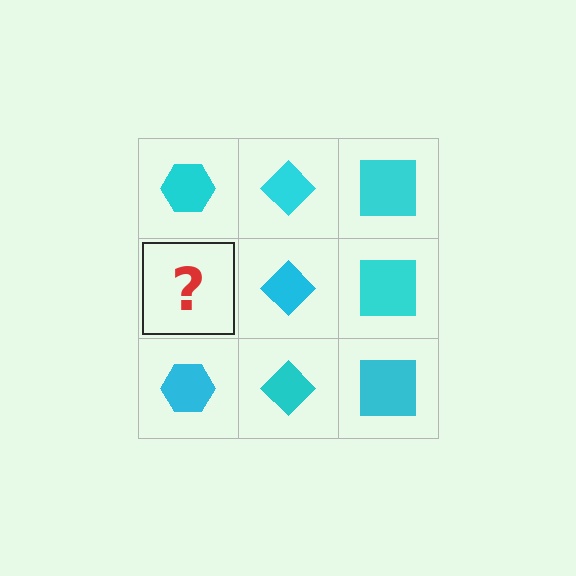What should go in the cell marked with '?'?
The missing cell should contain a cyan hexagon.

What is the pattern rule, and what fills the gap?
The rule is that each column has a consistent shape. The gap should be filled with a cyan hexagon.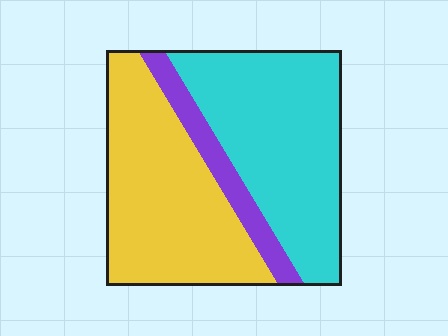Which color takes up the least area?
Purple, at roughly 10%.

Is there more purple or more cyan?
Cyan.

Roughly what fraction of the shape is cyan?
Cyan covers roughly 45% of the shape.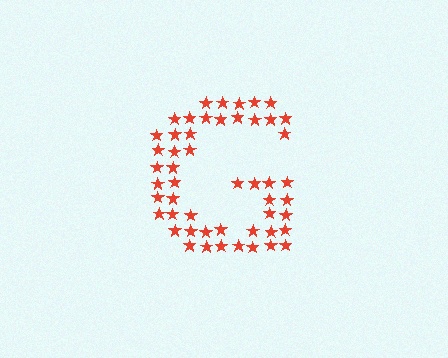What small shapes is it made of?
It is made of small stars.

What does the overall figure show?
The overall figure shows the letter G.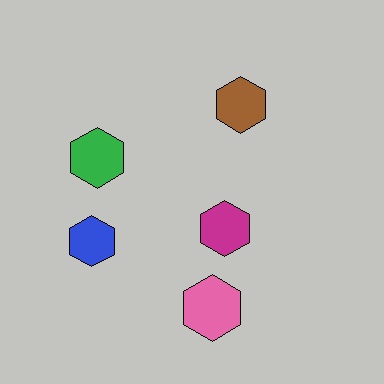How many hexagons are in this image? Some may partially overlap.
There are 5 hexagons.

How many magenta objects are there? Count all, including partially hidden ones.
There is 1 magenta object.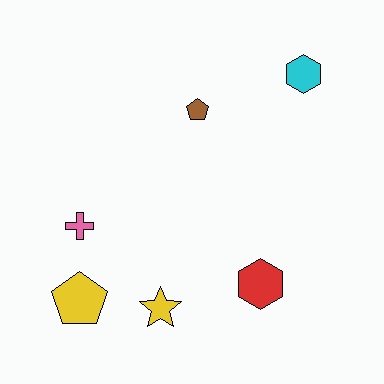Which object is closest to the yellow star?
The yellow pentagon is closest to the yellow star.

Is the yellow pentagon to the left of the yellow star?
Yes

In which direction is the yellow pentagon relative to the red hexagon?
The yellow pentagon is to the left of the red hexagon.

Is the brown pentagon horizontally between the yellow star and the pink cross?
No